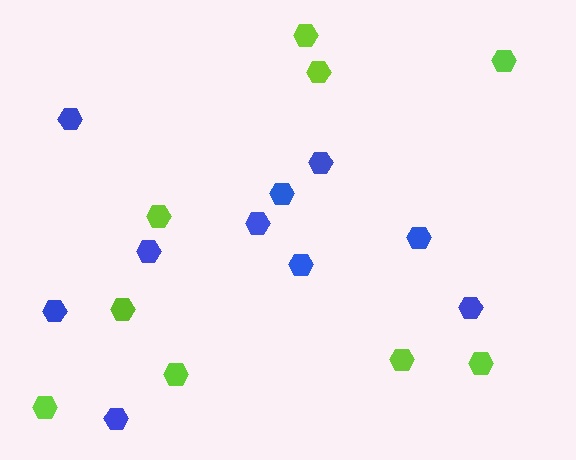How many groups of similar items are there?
There are 2 groups: one group of blue hexagons (10) and one group of lime hexagons (9).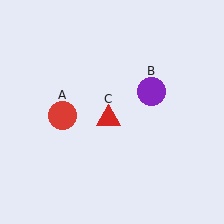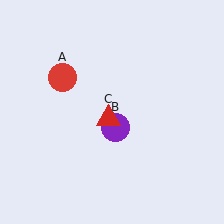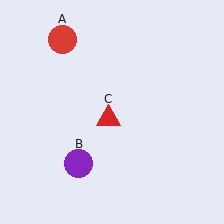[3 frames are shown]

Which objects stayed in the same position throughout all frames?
Red triangle (object C) remained stationary.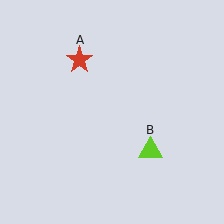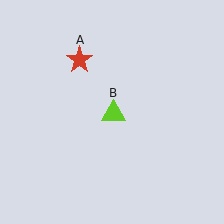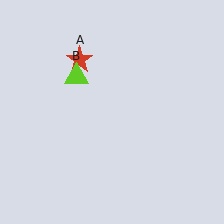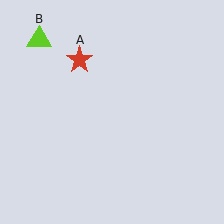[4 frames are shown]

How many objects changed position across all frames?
1 object changed position: lime triangle (object B).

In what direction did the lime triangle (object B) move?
The lime triangle (object B) moved up and to the left.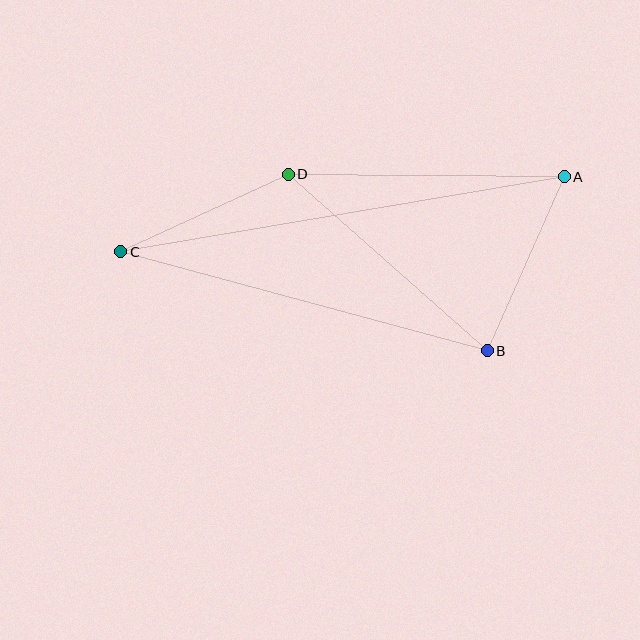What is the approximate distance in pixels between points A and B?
The distance between A and B is approximately 190 pixels.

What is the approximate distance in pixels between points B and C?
The distance between B and C is approximately 380 pixels.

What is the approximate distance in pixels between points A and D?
The distance between A and D is approximately 276 pixels.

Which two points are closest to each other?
Points C and D are closest to each other.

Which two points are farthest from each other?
Points A and C are farthest from each other.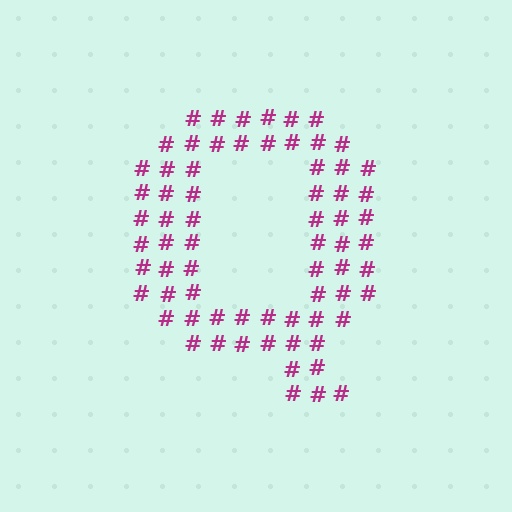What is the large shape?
The large shape is the letter Q.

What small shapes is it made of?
It is made of small hash symbols.